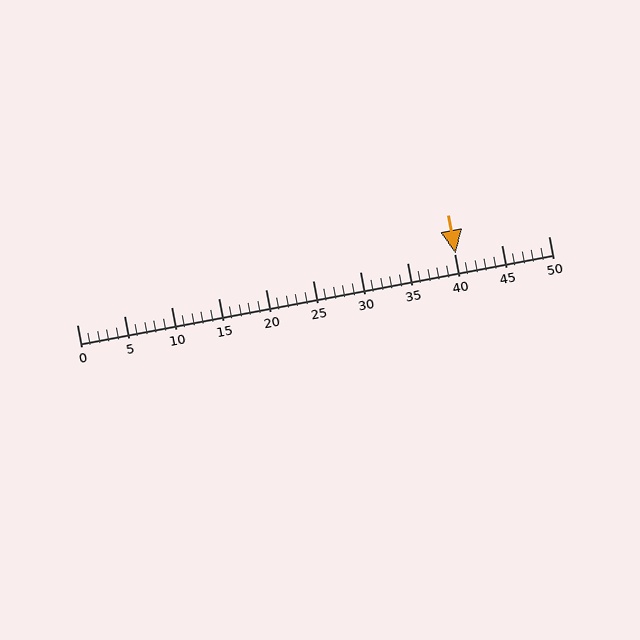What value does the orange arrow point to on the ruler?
The orange arrow points to approximately 40.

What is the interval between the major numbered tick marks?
The major tick marks are spaced 5 units apart.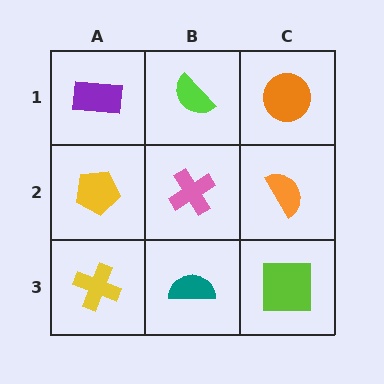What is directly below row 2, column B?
A teal semicircle.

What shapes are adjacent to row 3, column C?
An orange semicircle (row 2, column C), a teal semicircle (row 3, column B).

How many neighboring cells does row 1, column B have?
3.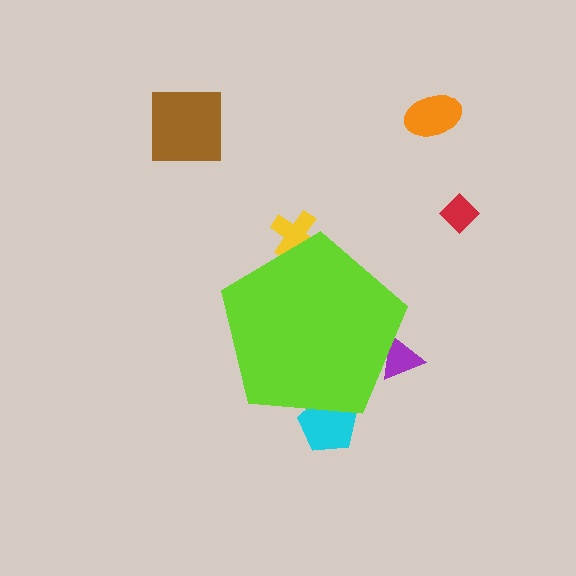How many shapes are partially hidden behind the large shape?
3 shapes are partially hidden.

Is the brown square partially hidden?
No, the brown square is fully visible.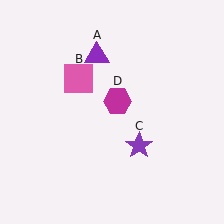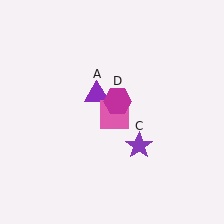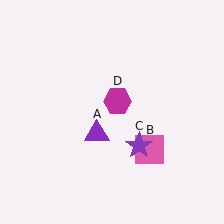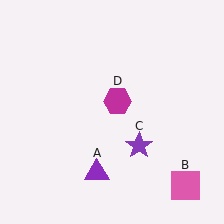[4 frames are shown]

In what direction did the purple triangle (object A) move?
The purple triangle (object A) moved down.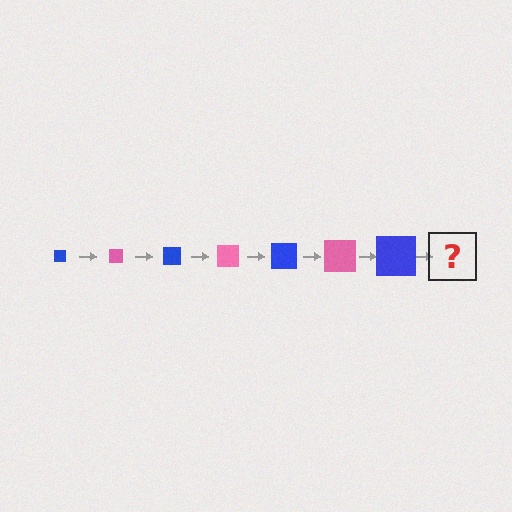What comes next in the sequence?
The next element should be a pink square, larger than the previous one.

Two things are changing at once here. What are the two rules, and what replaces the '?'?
The two rules are that the square grows larger each step and the color cycles through blue and pink. The '?' should be a pink square, larger than the previous one.